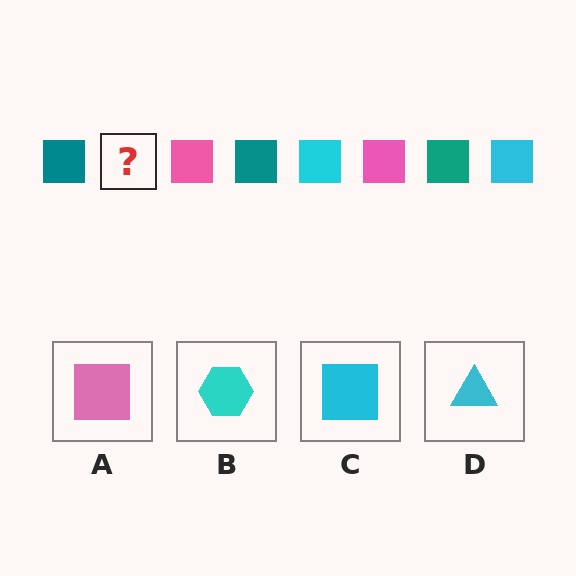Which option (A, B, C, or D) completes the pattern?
C.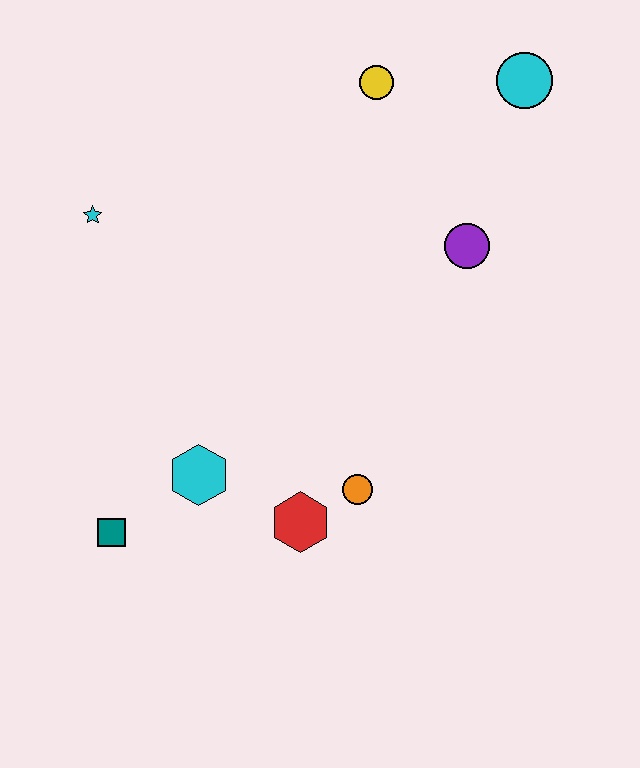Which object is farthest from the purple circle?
The teal square is farthest from the purple circle.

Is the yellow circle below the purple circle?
No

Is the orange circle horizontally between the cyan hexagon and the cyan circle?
Yes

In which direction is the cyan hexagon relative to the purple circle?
The cyan hexagon is to the left of the purple circle.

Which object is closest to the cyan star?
The cyan hexagon is closest to the cyan star.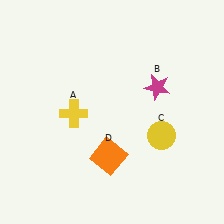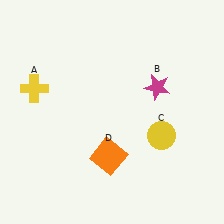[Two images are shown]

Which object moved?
The yellow cross (A) moved left.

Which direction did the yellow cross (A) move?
The yellow cross (A) moved left.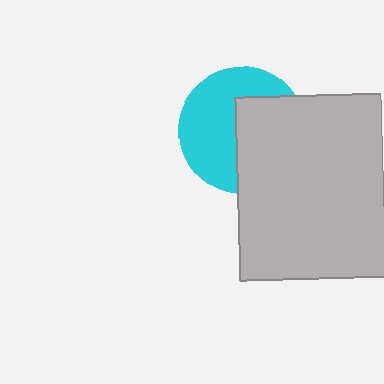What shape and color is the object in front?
The object in front is a light gray rectangle.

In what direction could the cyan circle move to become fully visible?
The cyan circle could move left. That would shift it out from behind the light gray rectangle entirely.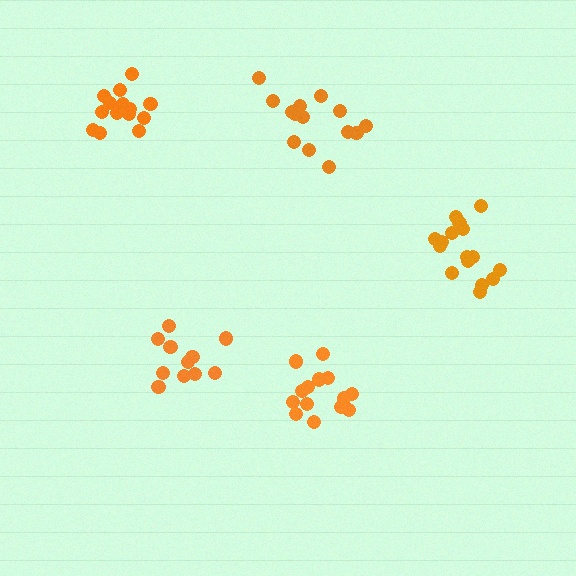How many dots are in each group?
Group 1: 14 dots, Group 2: 11 dots, Group 3: 14 dots, Group 4: 14 dots, Group 5: 16 dots (69 total).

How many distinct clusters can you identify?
There are 5 distinct clusters.